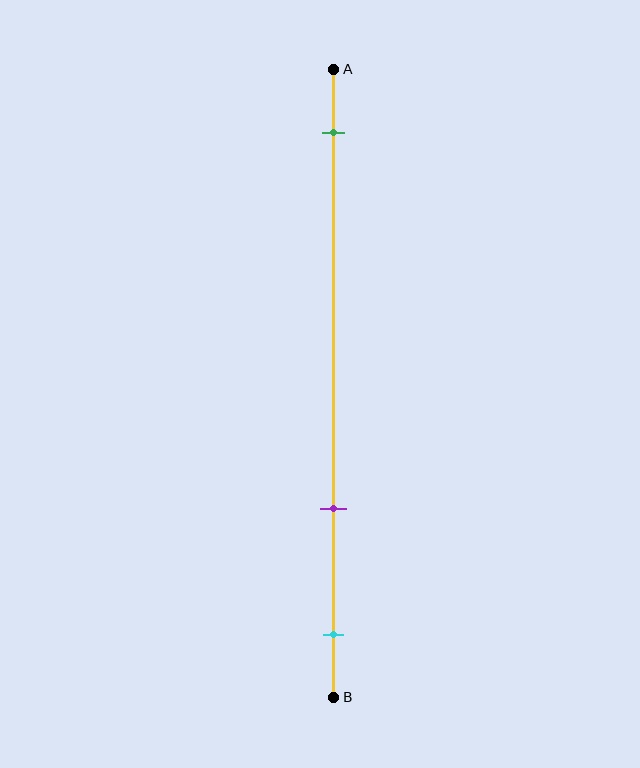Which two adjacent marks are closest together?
The purple and cyan marks are the closest adjacent pair.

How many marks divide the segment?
There are 3 marks dividing the segment.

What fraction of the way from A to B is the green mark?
The green mark is approximately 10% (0.1) of the way from A to B.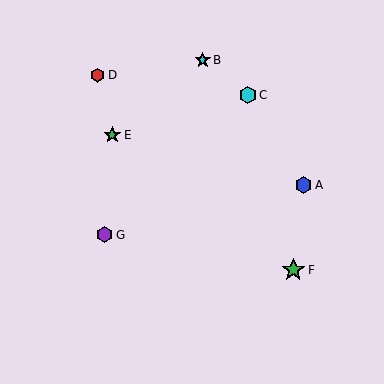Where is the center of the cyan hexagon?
The center of the cyan hexagon is at (248, 95).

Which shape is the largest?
The green star (labeled F) is the largest.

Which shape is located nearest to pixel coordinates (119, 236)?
The purple hexagon (labeled G) at (105, 235) is nearest to that location.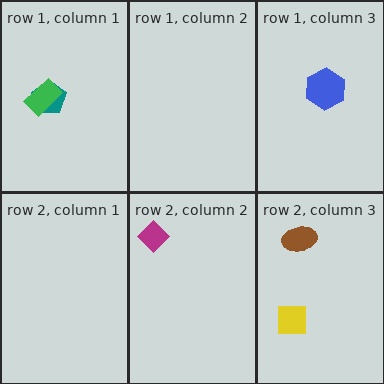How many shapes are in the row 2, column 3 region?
2.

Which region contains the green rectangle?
The row 1, column 1 region.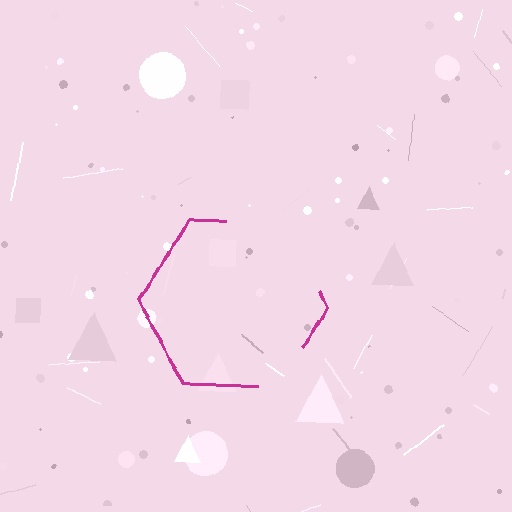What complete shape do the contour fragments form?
The contour fragments form a hexagon.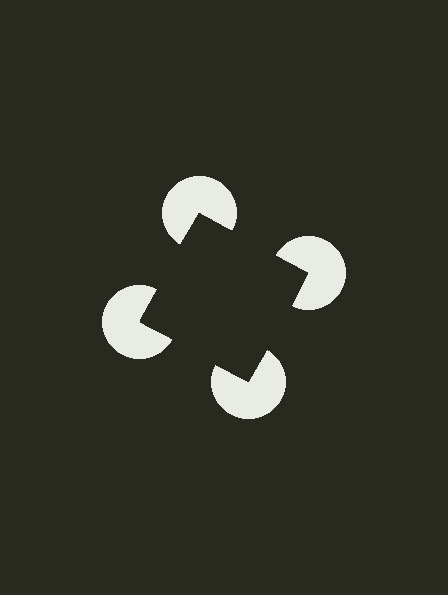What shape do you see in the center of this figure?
An illusory square — its edges are inferred from the aligned wedge cuts in the pac-man discs, not physically drawn.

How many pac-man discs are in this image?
There are 4 — one at each vertex of the illusory square.